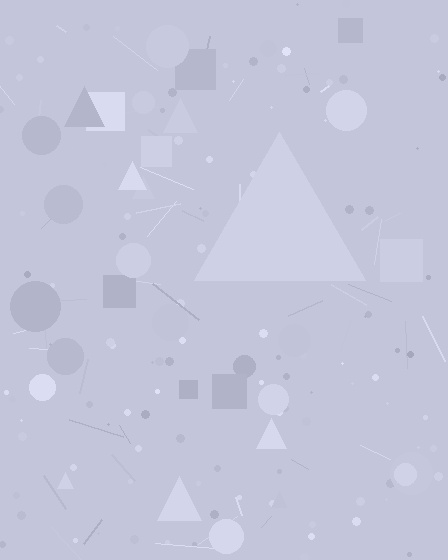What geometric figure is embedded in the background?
A triangle is embedded in the background.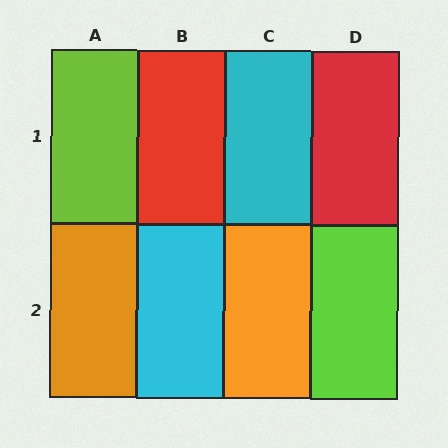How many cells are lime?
2 cells are lime.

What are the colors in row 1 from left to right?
Lime, red, cyan, red.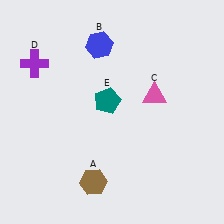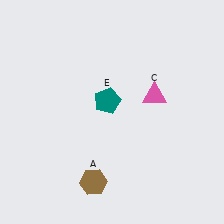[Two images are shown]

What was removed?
The purple cross (D), the blue hexagon (B) were removed in Image 2.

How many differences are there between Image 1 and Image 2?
There are 2 differences between the two images.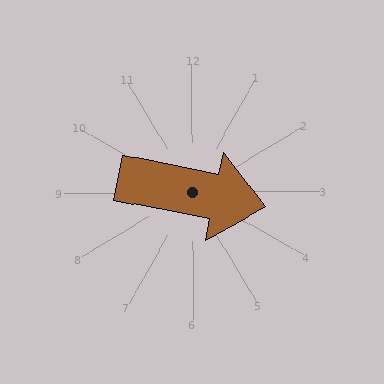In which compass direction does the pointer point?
East.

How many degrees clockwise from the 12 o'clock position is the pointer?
Approximately 102 degrees.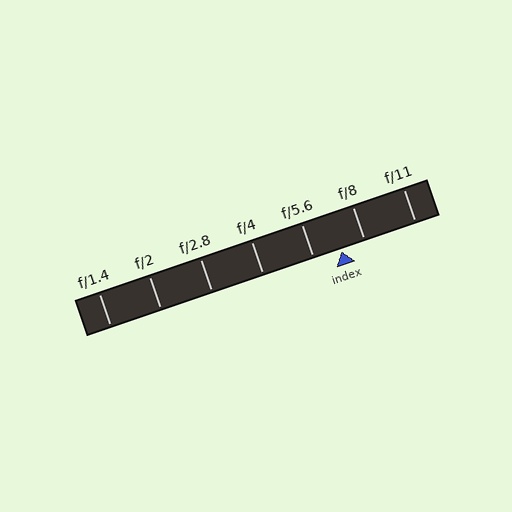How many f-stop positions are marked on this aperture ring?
There are 7 f-stop positions marked.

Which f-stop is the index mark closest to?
The index mark is closest to f/8.